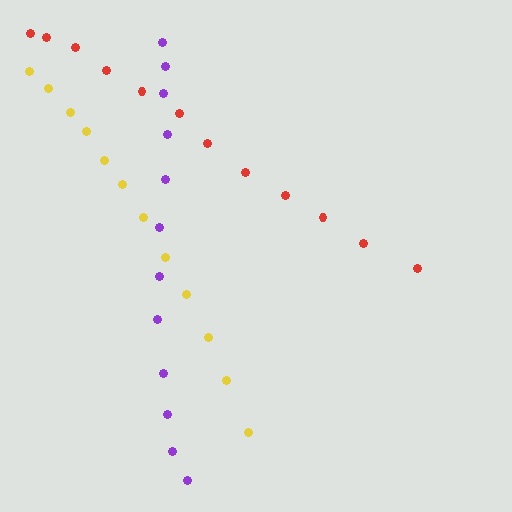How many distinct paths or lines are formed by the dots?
There are 3 distinct paths.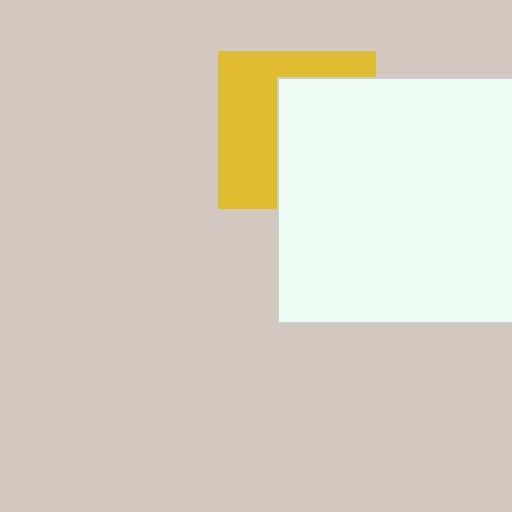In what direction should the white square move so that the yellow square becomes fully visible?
The white square should move right. That is the shortest direction to clear the overlap and leave the yellow square fully visible.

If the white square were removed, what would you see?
You would see the complete yellow square.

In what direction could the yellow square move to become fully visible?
The yellow square could move left. That would shift it out from behind the white square entirely.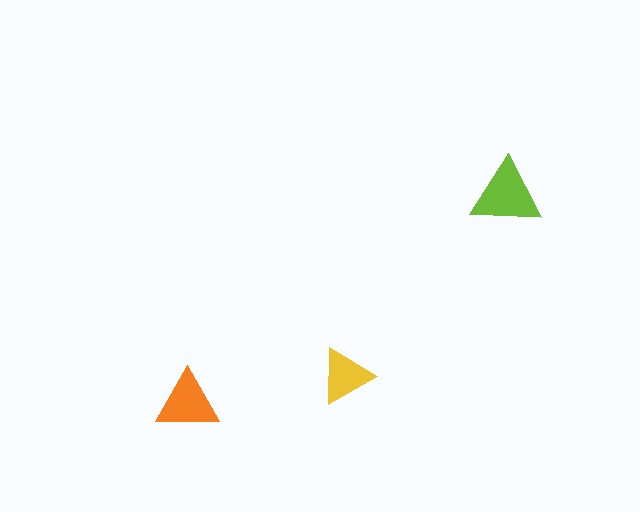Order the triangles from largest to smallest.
the lime one, the orange one, the yellow one.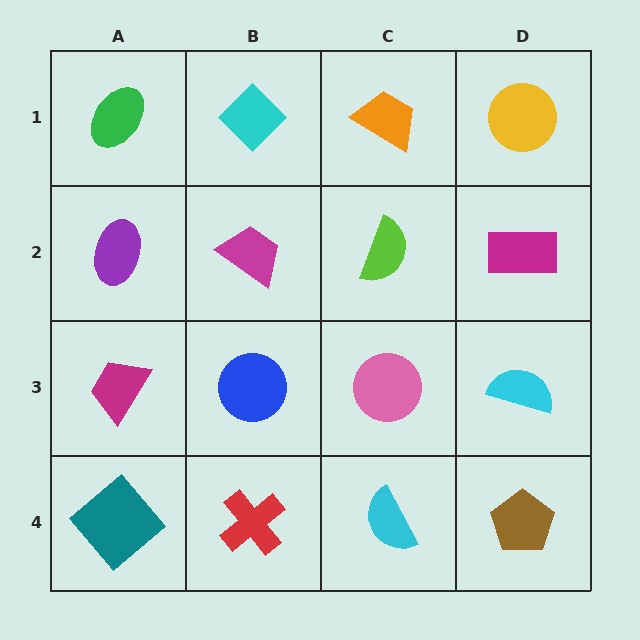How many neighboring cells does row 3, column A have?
3.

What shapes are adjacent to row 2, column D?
A yellow circle (row 1, column D), a cyan semicircle (row 3, column D), a lime semicircle (row 2, column C).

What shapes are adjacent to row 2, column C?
An orange trapezoid (row 1, column C), a pink circle (row 3, column C), a magenta trapezoid (row 2, column B), a magenta rectangle (row 2, column D).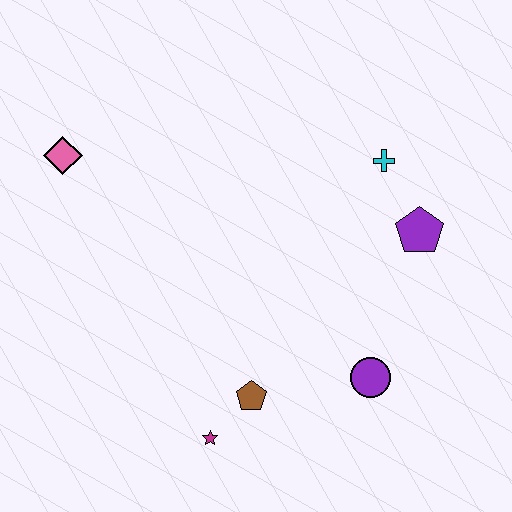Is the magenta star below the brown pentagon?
Yes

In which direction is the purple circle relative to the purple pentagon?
The purple circle is below the purple pentagon.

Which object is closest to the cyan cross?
The purple pentagon is closest to the cyan cross.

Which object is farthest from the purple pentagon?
The pink diamond is farthest from the purple pentagon.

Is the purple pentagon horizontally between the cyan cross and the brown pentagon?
No